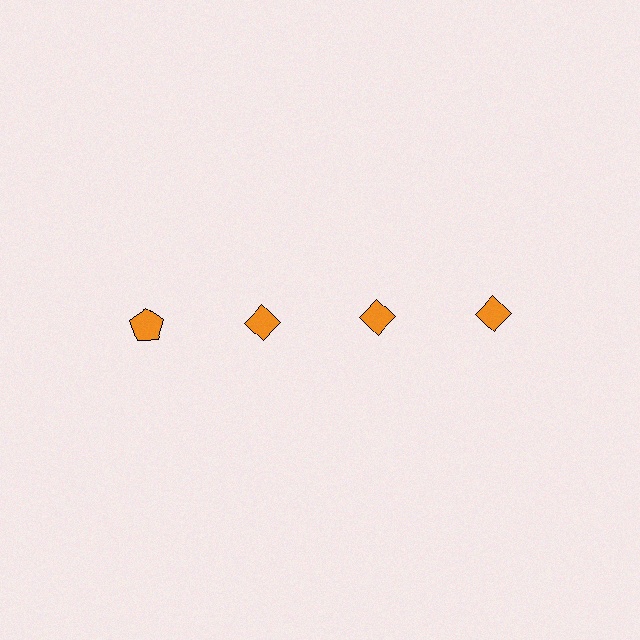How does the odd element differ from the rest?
It has a different shape: pentagon instead of diamond.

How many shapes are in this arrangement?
There are 4 shapes arranged in a grid pattern.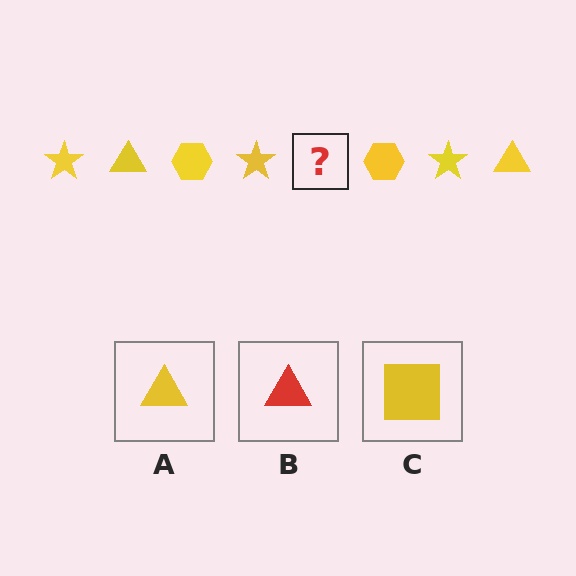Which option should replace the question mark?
Option A.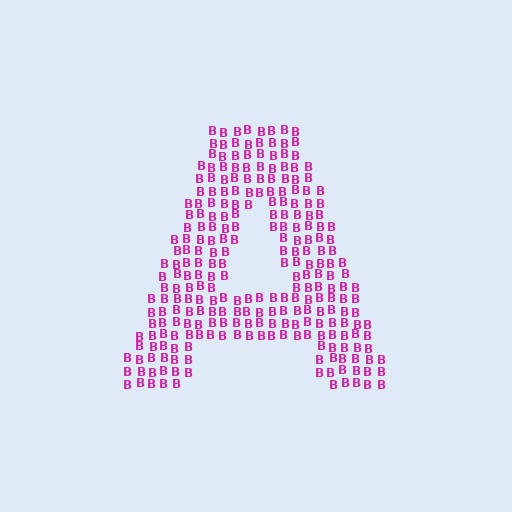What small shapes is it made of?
It is made of small letter B's.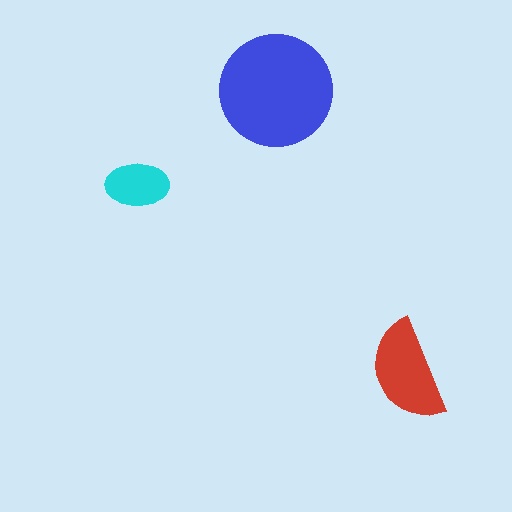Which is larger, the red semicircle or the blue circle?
The blue circle.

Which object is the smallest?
The cyan ellipse.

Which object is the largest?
The blue circle.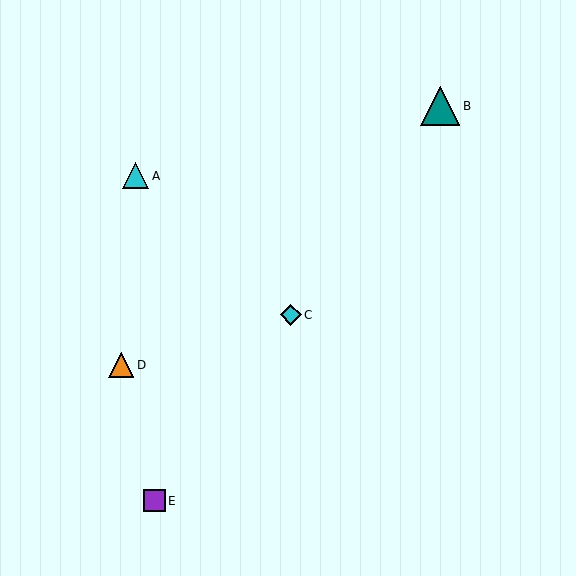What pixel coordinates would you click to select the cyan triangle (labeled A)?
Click at (136, 176) to select the cyan triangle A.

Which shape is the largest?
The teal triangle (labeled B) is the largest.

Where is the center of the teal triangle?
The center of the teal triangle is at (440, 106).